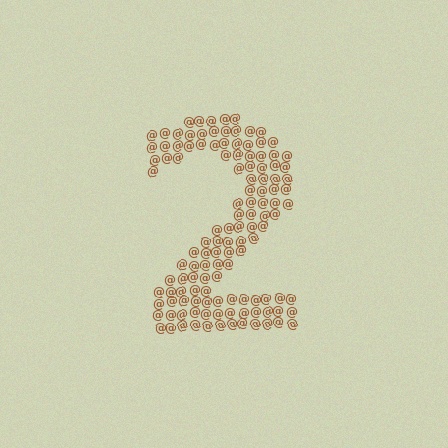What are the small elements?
The small elements are at signs.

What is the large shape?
The large shape is the digit 2.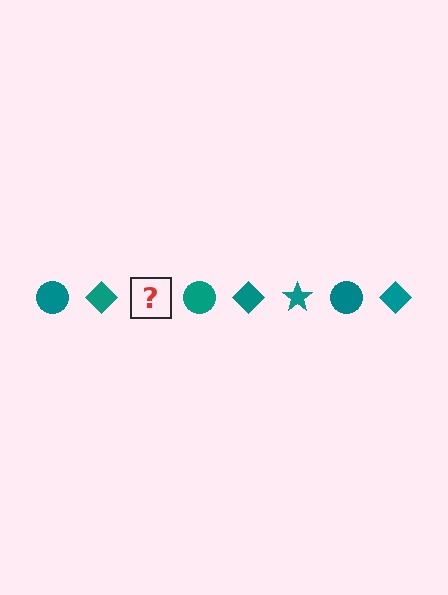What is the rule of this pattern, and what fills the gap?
The rule is that the pattern cycles through circle, diamond, star shapes in teal. The gap should be filled with a teal star.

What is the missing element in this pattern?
The missing element is a teal star.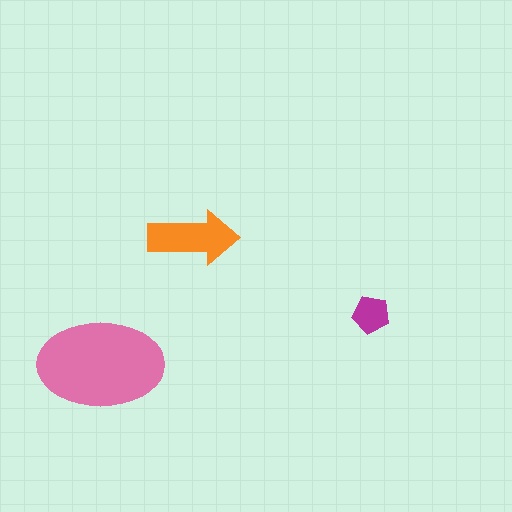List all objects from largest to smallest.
The pink ellipse, the orange arrow, the magenta pentagon.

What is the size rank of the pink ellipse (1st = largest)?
1st.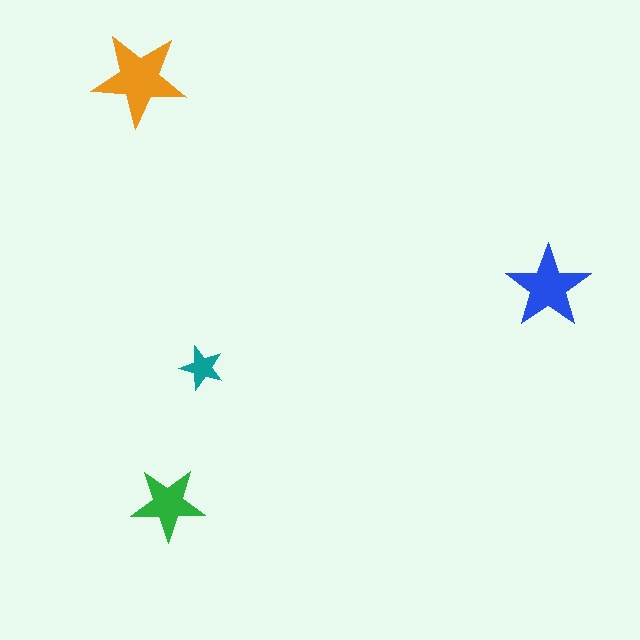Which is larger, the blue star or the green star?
The blue one.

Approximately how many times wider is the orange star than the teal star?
About 2 times wider.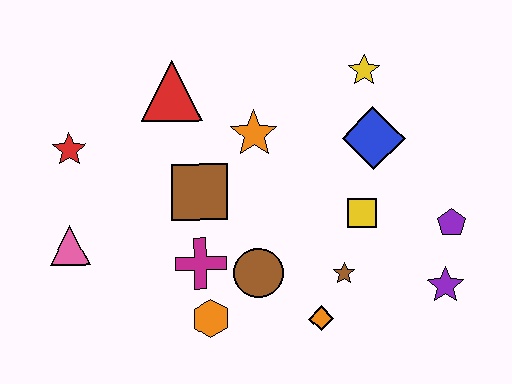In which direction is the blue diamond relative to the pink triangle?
The blue diamond is to the right of the pink triangle.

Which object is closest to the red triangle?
The orange star is closest to the red triangle.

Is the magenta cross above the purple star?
Yes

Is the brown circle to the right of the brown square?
Yes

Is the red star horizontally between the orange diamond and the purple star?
No